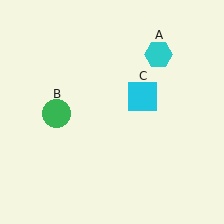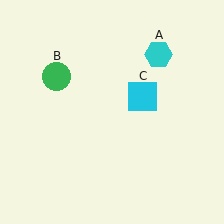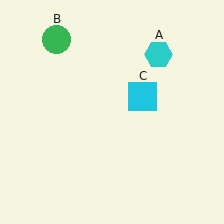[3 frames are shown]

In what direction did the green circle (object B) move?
The green circle (object B) moved up.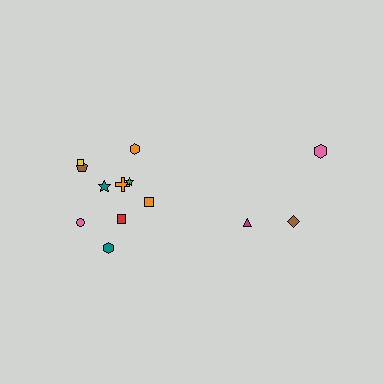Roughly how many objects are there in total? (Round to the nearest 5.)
Roughly 15 objects in total.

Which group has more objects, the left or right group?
The left group.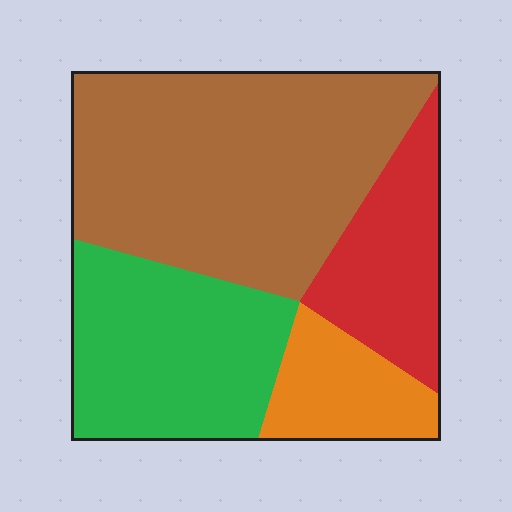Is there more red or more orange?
Red.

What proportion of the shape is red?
Red takes up about one sixth (1/6) of the shape.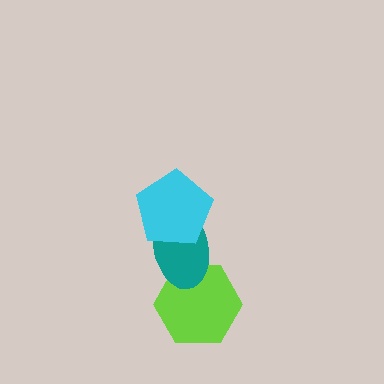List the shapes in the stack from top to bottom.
From top to bottom: the cyan pentagon, the teal ellipse, the lime hexagon.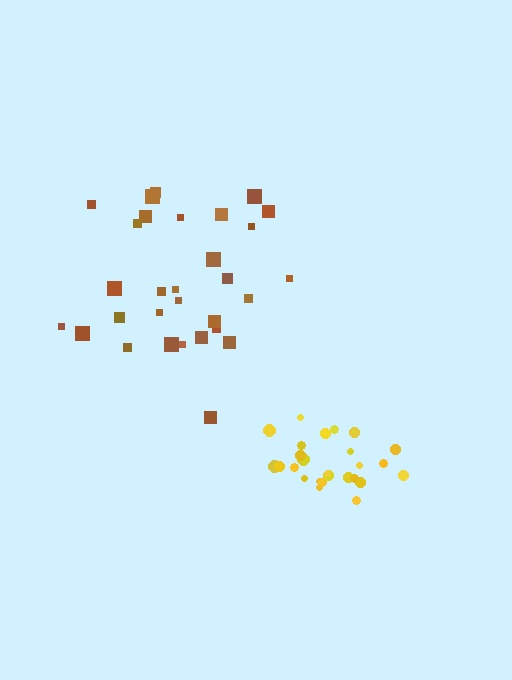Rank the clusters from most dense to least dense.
yellow, brown.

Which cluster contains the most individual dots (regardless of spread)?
Brown (30).